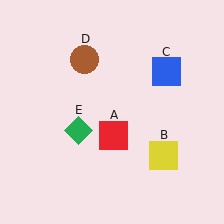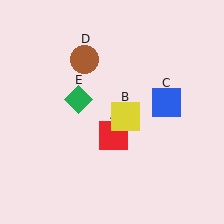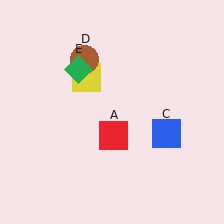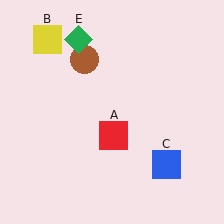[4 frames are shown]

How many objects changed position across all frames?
3 objects changed position: yellow square (object B), blue square (object C), green diamond (object E).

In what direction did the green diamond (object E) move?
The green diamond (object E) moved up.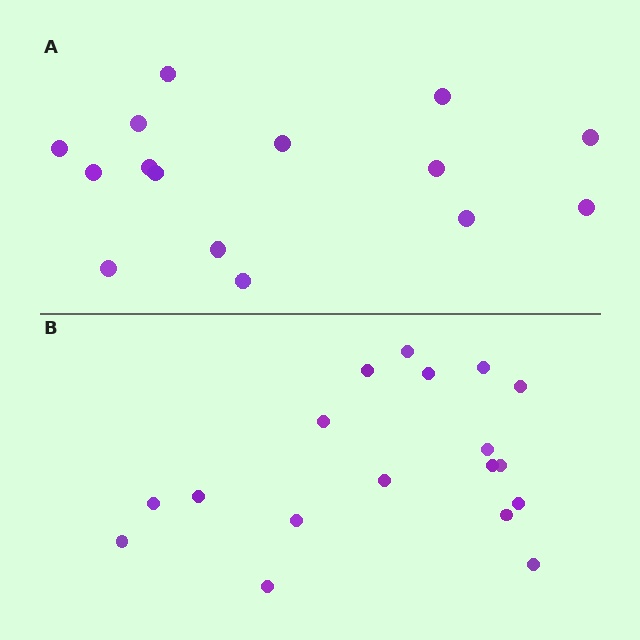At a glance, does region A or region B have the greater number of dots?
Region B (the bottom region) has more dots.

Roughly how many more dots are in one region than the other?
Region B has just a few more — roughly 2 or 3 more dots than region A.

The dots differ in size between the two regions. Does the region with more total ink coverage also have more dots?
No. Region A has more total ink coverage because its dots are larger, but region B actually contains more individual dots. Total area can be misleading — the number of items is what matters here.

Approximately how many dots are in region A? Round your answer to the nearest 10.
About 20 dots. (The exact count is 15, which rounds to 20.)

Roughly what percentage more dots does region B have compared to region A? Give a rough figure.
About 20% more.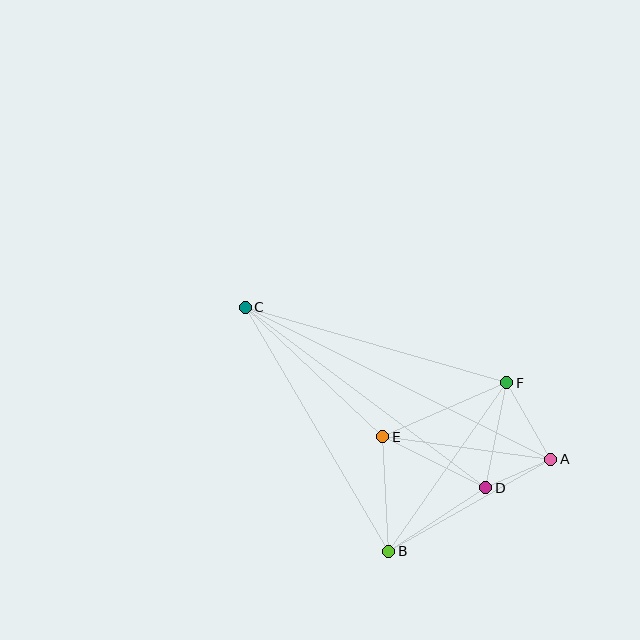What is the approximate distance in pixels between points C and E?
The distance between C and E is approximately 189 pixels.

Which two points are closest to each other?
Points A and D are closest to each other.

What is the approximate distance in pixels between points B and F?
The distance between B and F is approximately 206 pixels.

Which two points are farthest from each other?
Points A and C are farthest from each other.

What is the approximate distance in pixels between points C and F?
The distance between C and F is approximately 272 pixels.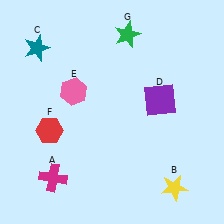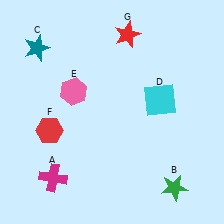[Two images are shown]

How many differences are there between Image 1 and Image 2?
There are 3 differences between the two images.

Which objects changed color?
B changed from yellow to green. D changed from purple to cyan. G changed from green to red.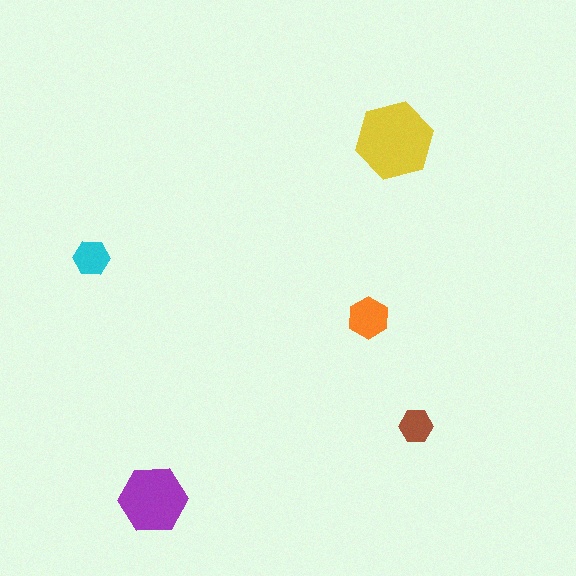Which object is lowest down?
The purple hexagon is bottommost.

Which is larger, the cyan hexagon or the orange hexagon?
The orange one.